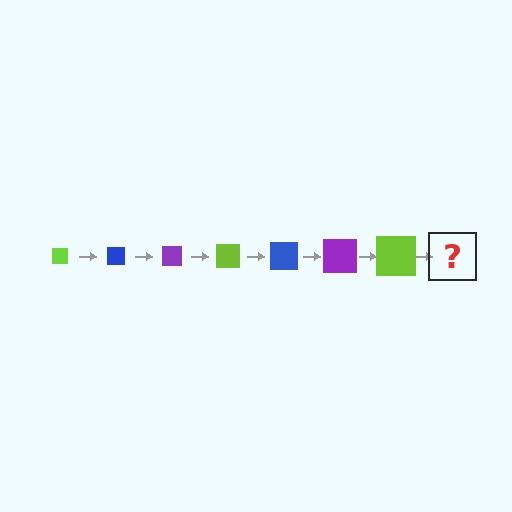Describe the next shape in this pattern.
It should be a blue square, larger than the previous one.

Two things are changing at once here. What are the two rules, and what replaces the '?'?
The two rules are that the square grows larger each step and the color cycles through lime, blue, and purple. The '?' should be a blue square, larger than the previous one.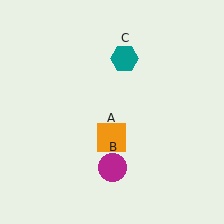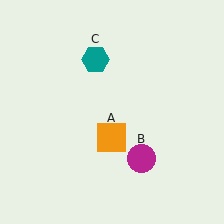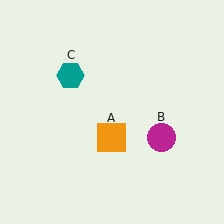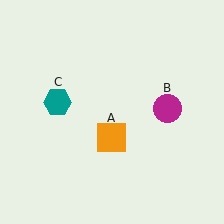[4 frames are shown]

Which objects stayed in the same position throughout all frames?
Orange square (object A) remained stationary.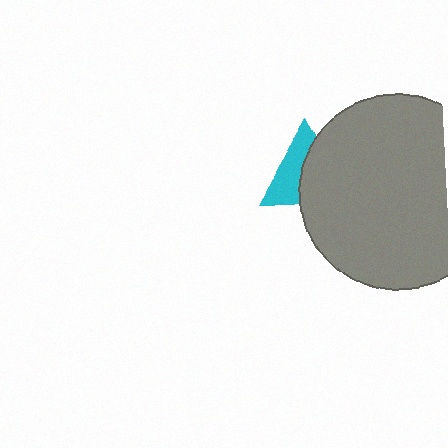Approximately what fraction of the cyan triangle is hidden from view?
Roughly 53% of the cyan triangle is hidden behind the gray circle.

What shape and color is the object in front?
The object in front is a gray circle.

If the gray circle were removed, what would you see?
You would see the complete cyan triangle.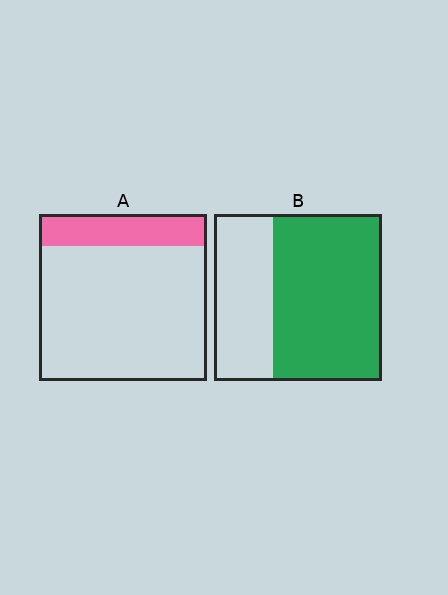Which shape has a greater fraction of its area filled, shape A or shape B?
Shape B.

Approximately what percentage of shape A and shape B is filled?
A is approximately 20% and B is approximately 65%.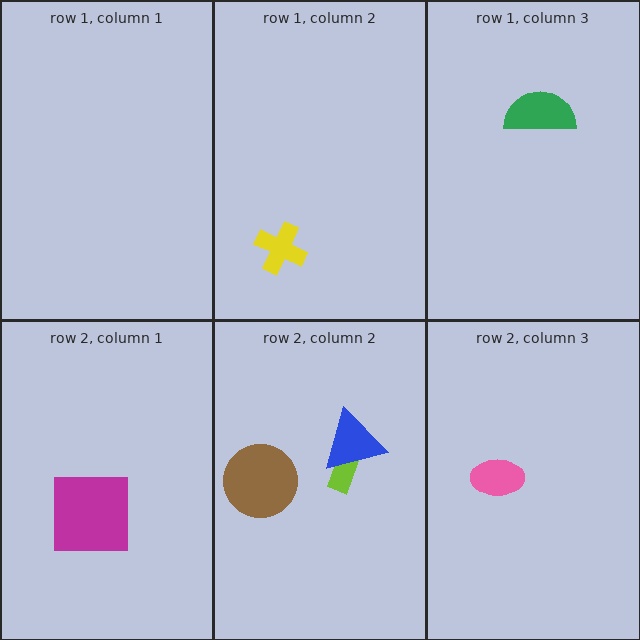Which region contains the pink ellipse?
The row 2, column 3 region.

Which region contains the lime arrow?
The row 2, column 2 region.